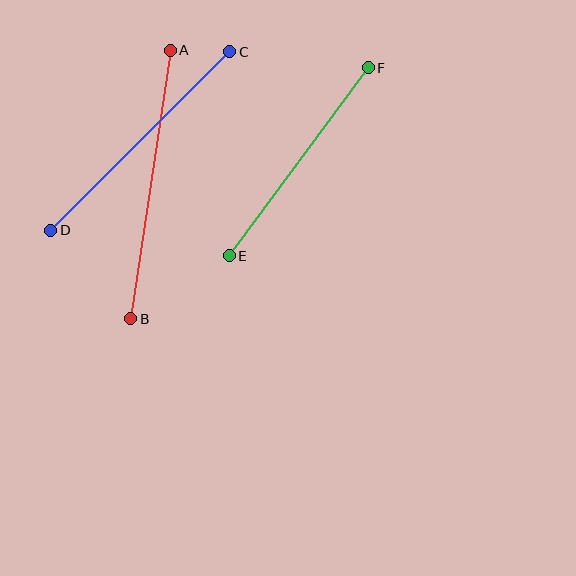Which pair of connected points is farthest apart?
Points A and B are farthest apart.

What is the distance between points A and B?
The distance is approximately 271 pixels.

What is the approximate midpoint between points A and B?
The midpoint is at approximately (150, 185) pixels.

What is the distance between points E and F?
The distance is approximately 234 pixels.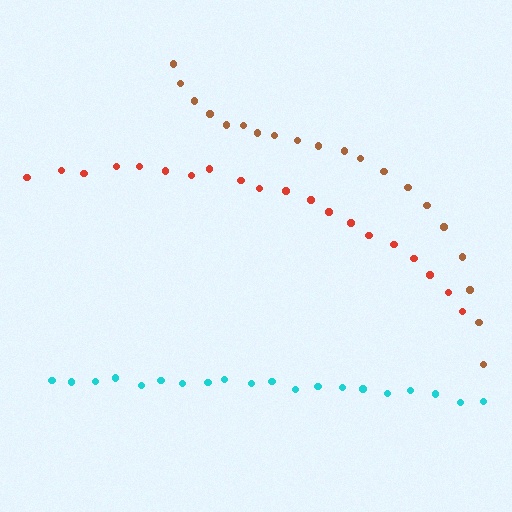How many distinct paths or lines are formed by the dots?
There are 3 distinct paths.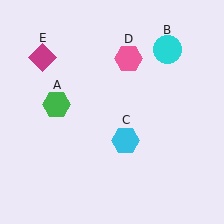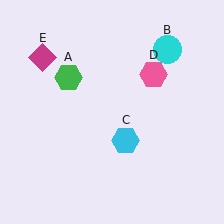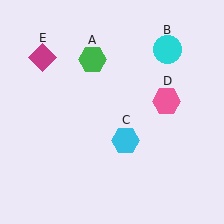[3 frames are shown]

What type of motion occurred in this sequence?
The green hexagon (object A), pink hexagon (object D) rotated clockwise around the center of the scene.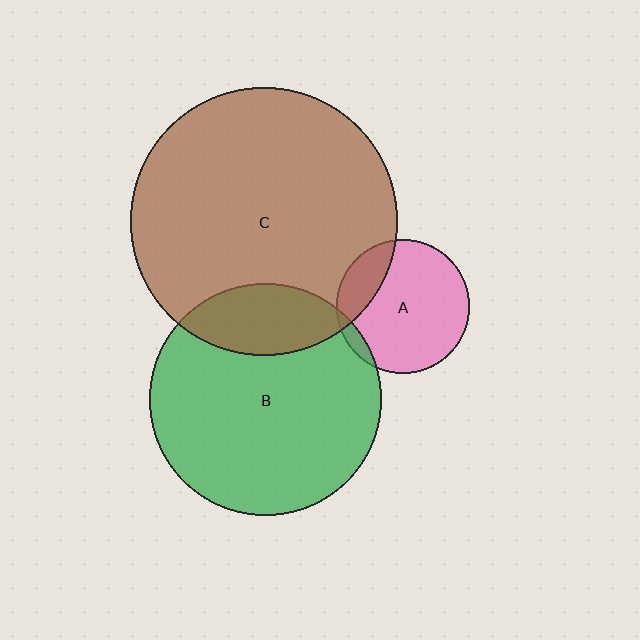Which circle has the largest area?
Circle C (brown).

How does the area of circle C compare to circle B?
Approximately 1.3 times.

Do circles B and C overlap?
Yes.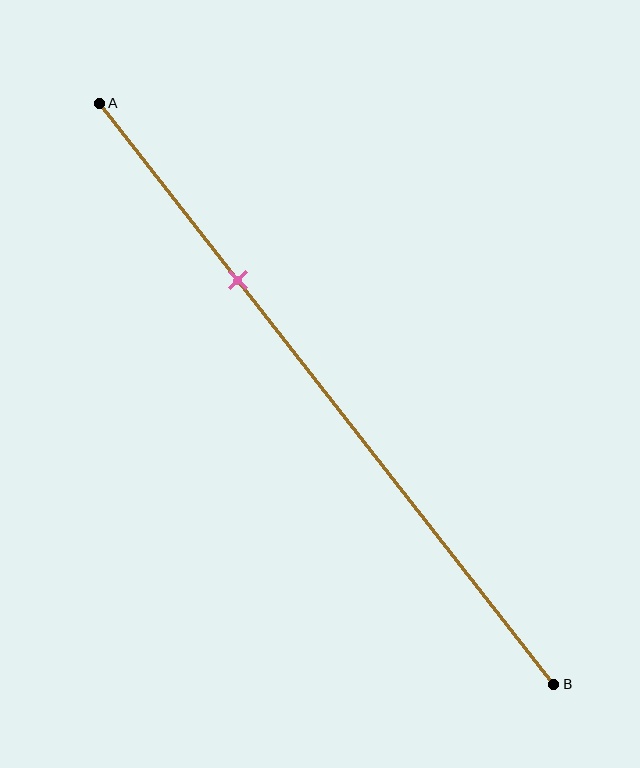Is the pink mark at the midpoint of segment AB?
No, the mark is at about 30% from A, not at the 50% midpoint.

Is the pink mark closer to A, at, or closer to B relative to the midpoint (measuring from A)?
The pink mark is closer to point A than the midpoint of segment AB.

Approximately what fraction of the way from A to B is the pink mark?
The pink mark is approximately 30% of the way from A to B.